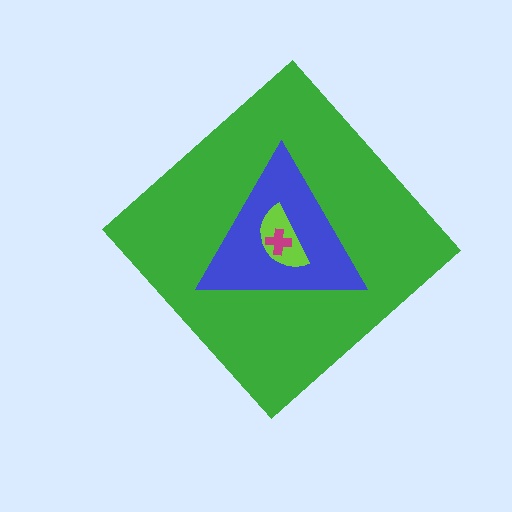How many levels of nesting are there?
4.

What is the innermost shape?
The magenta cross.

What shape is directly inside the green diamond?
The blue triangle.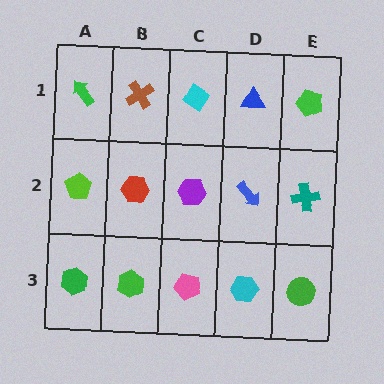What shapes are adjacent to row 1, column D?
A blue arrow (row 2, column D), a cyan diamond (row 1, column C), a green pentagon (row 1, column E).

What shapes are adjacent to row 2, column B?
A brown cross (row 1, column B), a green hexagon (row 3, column B), a lime pentagon (row 2, column A), a purple hexagon (row 2, column C).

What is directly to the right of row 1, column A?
A brown cross.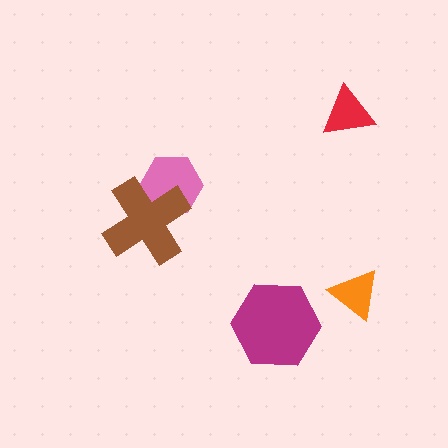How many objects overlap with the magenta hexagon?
0 objects overlap with the magenta hexagon.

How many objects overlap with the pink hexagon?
1 object overlaps with the pink hexagon.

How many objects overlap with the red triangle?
0 objects overlap with the red triangle.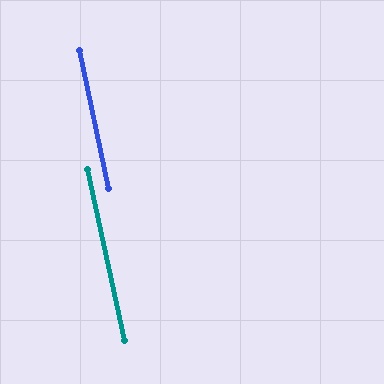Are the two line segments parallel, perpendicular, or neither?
Parallel — their directions differ by only 0.2°.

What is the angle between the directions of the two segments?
Approximately 0 degrees.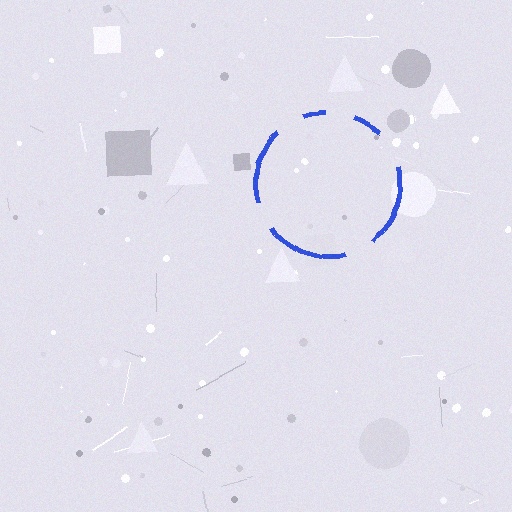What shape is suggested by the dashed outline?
The dashed outline suggests a circle.